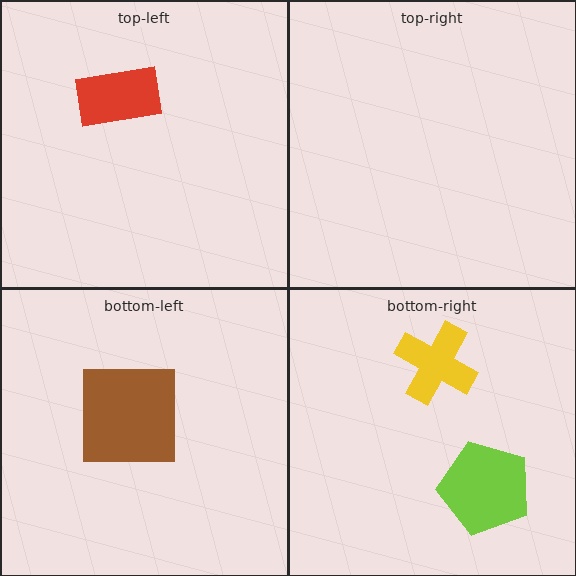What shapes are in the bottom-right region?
The lime pentagon, the yellow cross.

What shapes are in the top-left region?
The red rectangle.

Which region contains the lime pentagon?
The bottom-right region.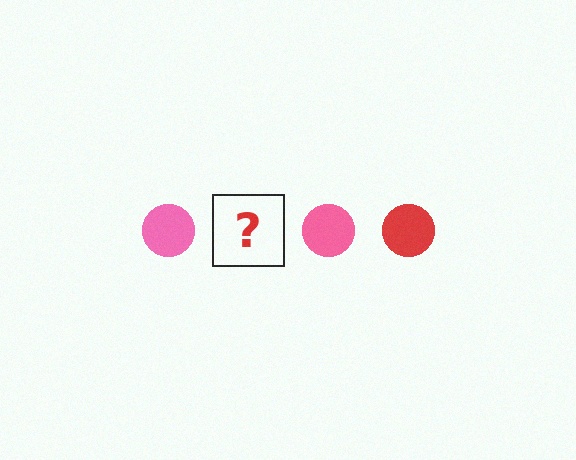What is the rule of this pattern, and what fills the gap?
The rule is that the pattern cycles through pink, red circles. The gap should be filled with a red circle.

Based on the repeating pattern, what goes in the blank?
The blank should be a red circle.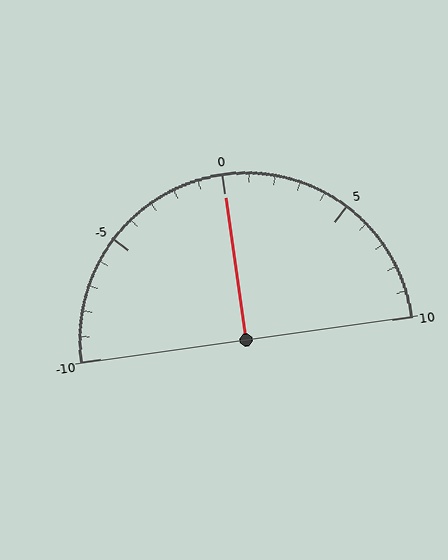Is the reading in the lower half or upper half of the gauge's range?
The reading is in the upper half of the range (-10 to 10).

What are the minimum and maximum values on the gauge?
The gauge ranges from -10 to 10.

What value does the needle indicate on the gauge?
The needle indicates approximately 0.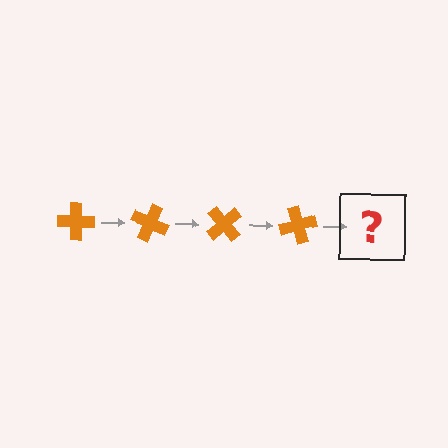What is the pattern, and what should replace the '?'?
The pattern is that the cross rotates 25 degrees each step. The '?' should be an orange cross rotated 100 degrees.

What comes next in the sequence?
The next element should be an orange cross rotated 100 degrees.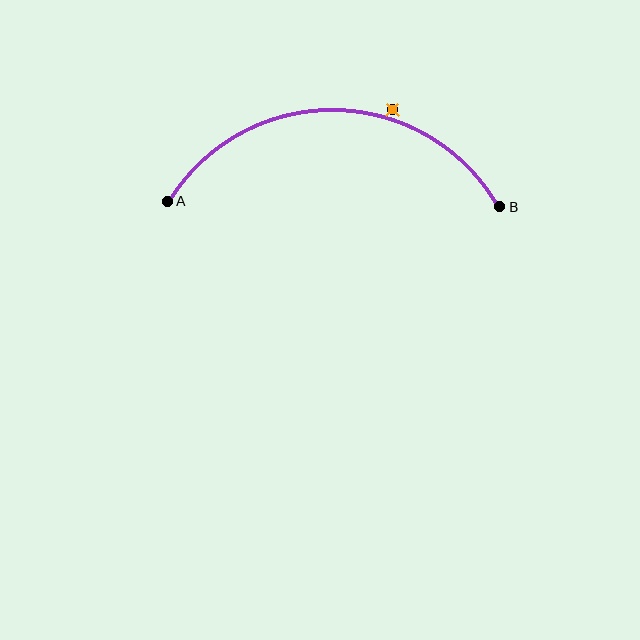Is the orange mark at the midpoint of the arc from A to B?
No — the orange mark does not lie on the arc at all. It sits slightly outside the curve.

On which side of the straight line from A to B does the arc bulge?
The arc bulges above the straight line connecting A and B.